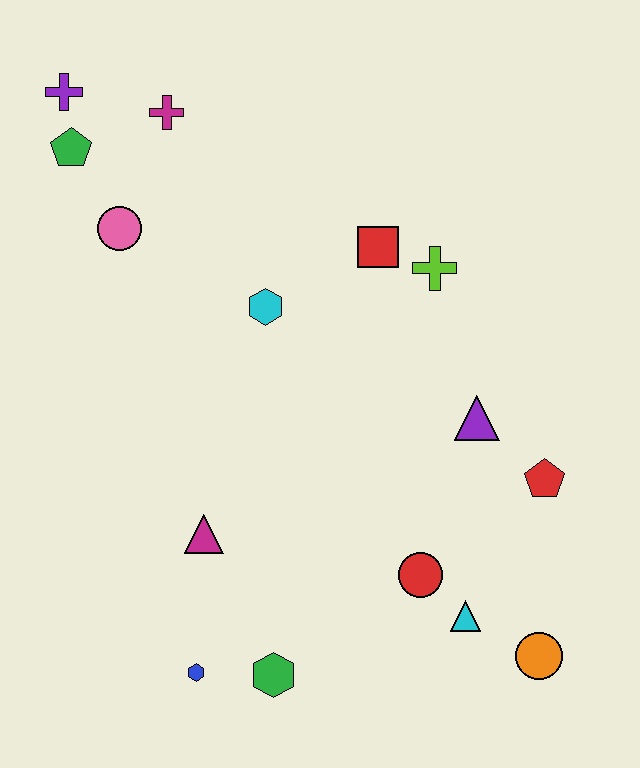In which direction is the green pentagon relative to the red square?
The green pentagon is to the left of the red square.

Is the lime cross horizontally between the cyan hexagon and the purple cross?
No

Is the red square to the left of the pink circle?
No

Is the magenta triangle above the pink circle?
No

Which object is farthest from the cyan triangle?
The purple cross is farthest from the cyan triangle.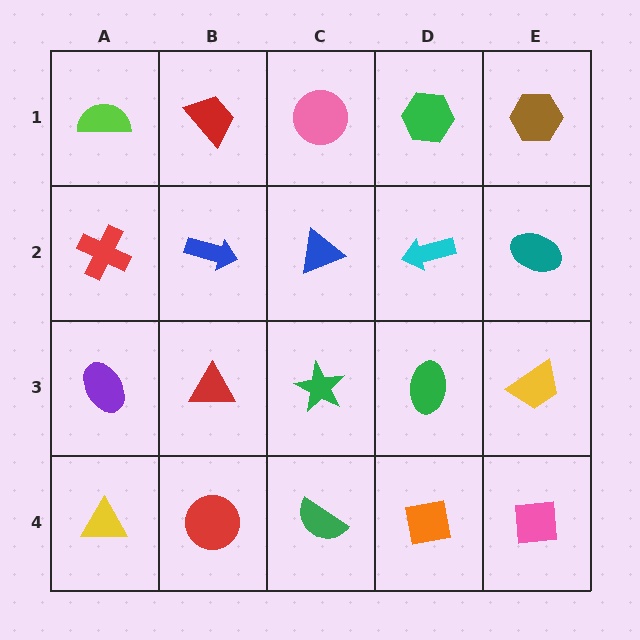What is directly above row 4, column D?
A green ellipse.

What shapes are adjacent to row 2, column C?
A pink circle (row 1, column C), a green star (row 3, column C), a blue arrow (row 2, column B), a cyan arrow (row 2, column D).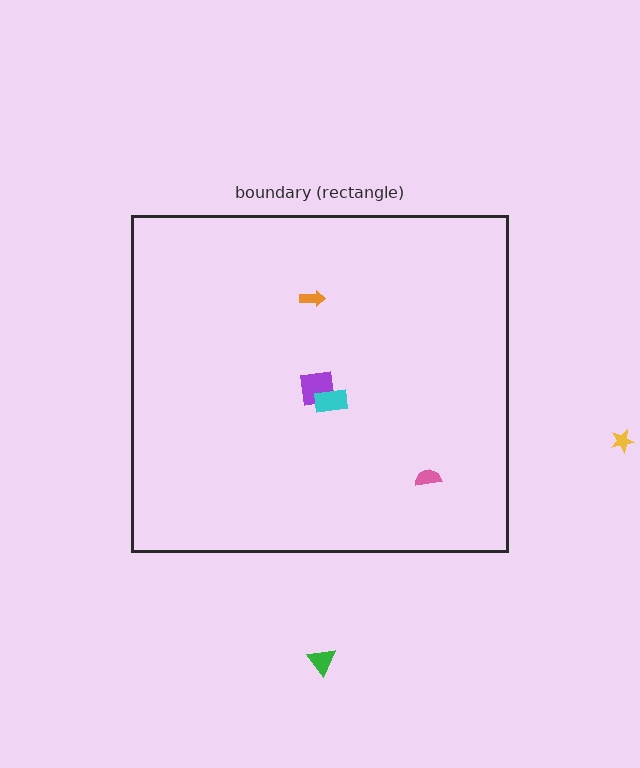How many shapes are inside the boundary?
4 inside, 2 outside.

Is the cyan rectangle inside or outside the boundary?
Inside.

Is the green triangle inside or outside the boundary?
Outside.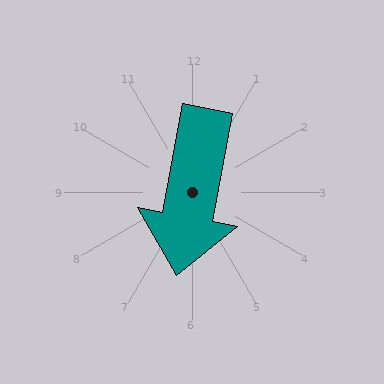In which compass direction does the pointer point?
South.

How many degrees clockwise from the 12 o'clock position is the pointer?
Approximately 191 degrees.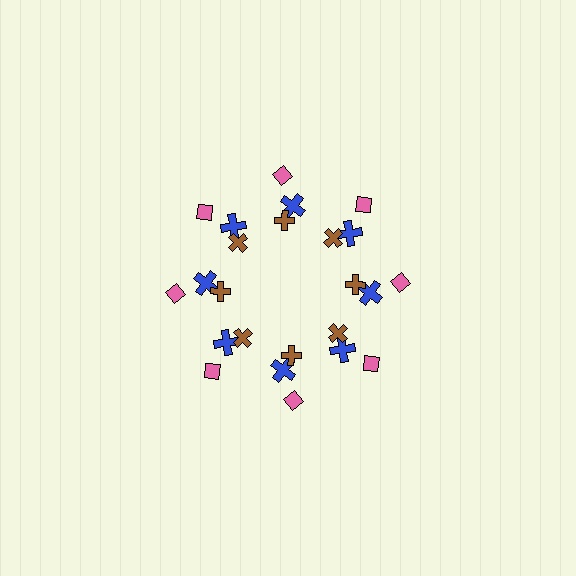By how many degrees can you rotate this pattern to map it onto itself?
The pattern maps onto itself every 45 degrees of rotation.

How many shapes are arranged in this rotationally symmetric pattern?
There are 24 shapes, arranged in 8 groups of 3.